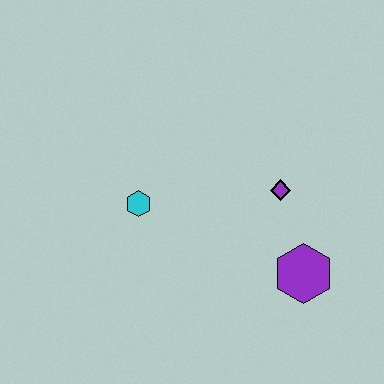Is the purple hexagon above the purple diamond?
No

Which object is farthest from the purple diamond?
The cyan hexagon is farthest from the purple diamond.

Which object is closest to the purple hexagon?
The purple diamond is closest to the purple hexagon.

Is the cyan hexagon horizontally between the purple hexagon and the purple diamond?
No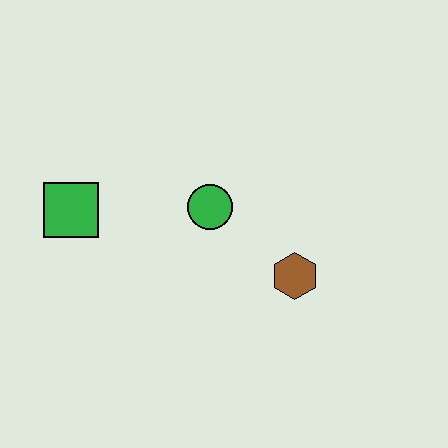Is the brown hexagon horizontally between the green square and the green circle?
No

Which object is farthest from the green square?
The brown hexagon is farthest from the green square.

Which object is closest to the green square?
The green circle is closest to the green square.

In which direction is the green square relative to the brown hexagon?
The green square is to the left of the brown hexagon.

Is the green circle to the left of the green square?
No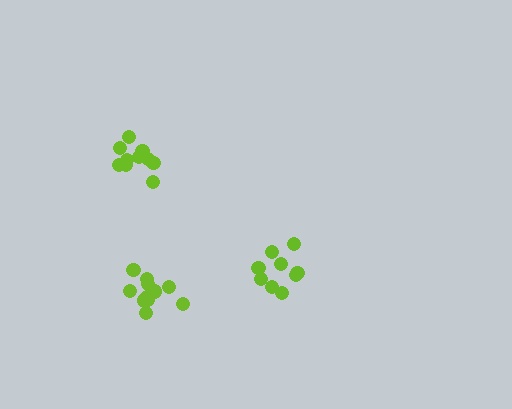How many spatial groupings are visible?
There are 3 spatial groupings.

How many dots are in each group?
Group 1: 9 dots, Group 2: 13 dots, Group 3: 11 dots (33 total).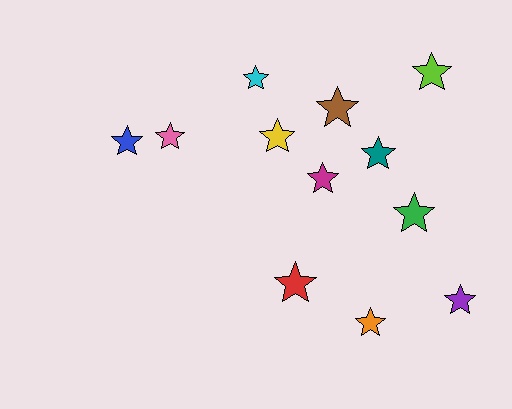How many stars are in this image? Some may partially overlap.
There are 12 stars.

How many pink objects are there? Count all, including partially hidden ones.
There is 1 pink object.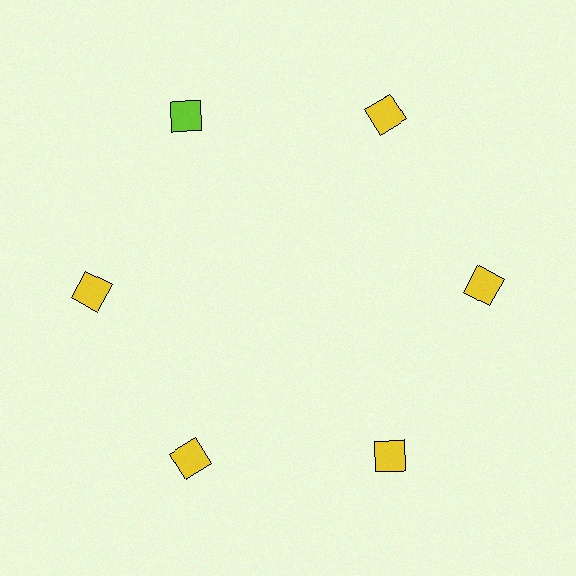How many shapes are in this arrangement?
There are 6 shapes arranged in a ring pattern.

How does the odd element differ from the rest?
It has a different color: lime instead of yellow.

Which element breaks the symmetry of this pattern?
The lime diamond at roughly the 11 o'clock position breaks the symmetry. All other shapes are yellow diamonds.